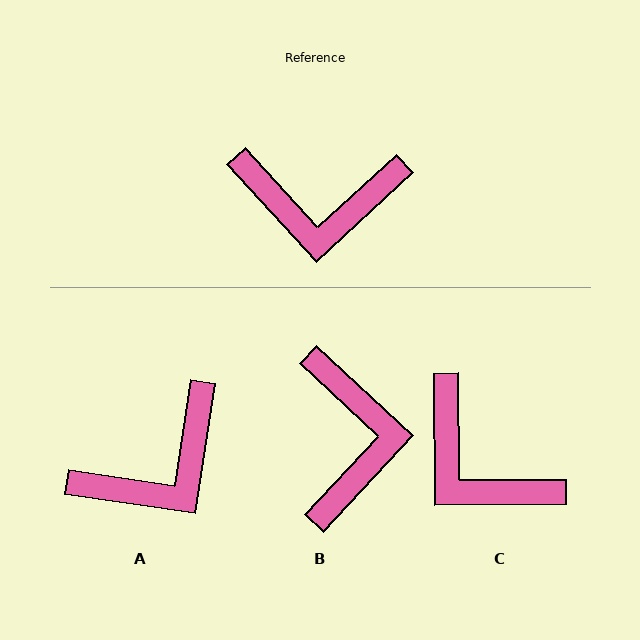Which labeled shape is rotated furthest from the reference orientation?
B, about 94 degrees away.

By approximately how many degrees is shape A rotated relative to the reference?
Approximately 39 degrees counter-clockwise.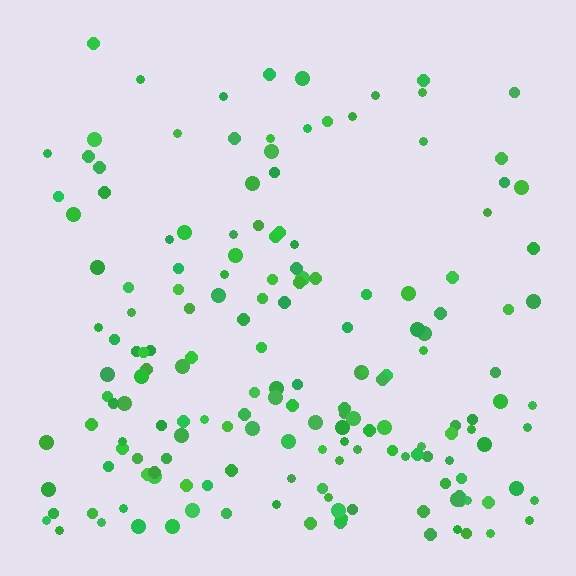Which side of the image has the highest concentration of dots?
The bottom.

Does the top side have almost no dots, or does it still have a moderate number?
Still a moderate number, just noticeably fewer than the bottom.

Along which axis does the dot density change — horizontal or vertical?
Vertical.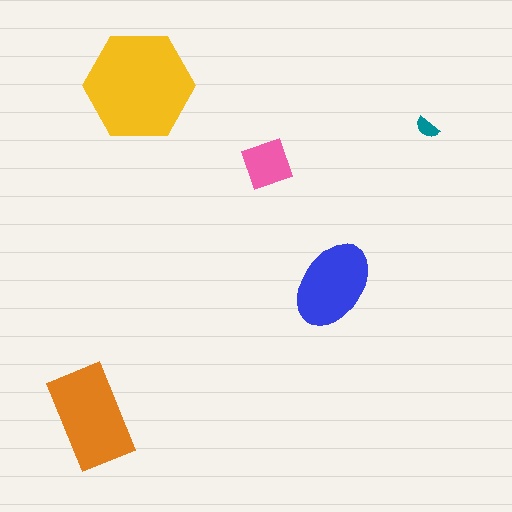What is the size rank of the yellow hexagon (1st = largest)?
1st.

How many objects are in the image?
There are 5 objects in the image.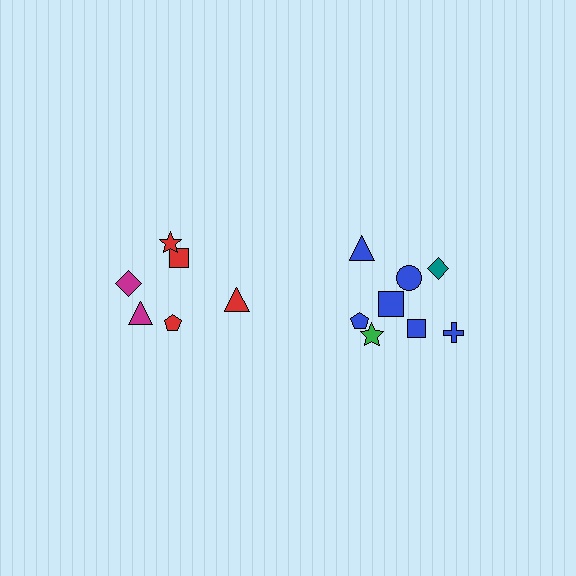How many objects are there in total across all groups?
There are 14 objects.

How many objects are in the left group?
There are 6 objects.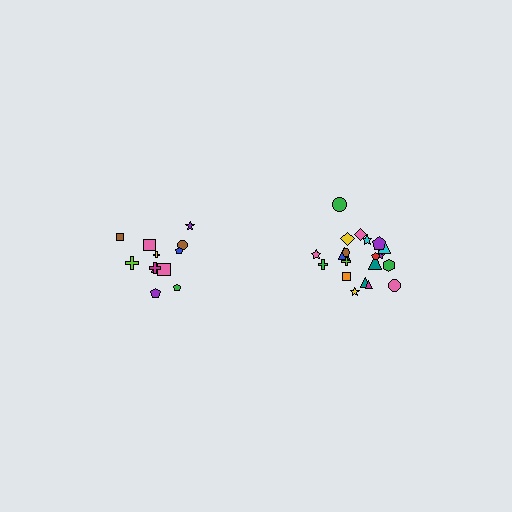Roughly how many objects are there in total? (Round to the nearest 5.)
Roughly 35 objects in total.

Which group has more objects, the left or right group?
The right group.